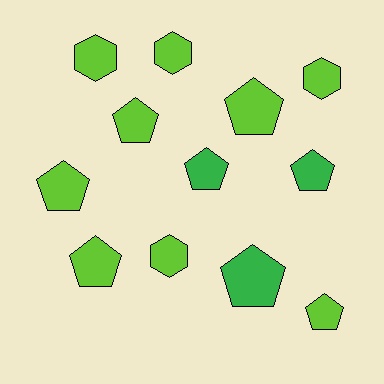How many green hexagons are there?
There are no green hexagons.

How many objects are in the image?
There are 12 objects.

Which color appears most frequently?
Lime, with 9 objects.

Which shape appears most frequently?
Pentagon, with 8 objects.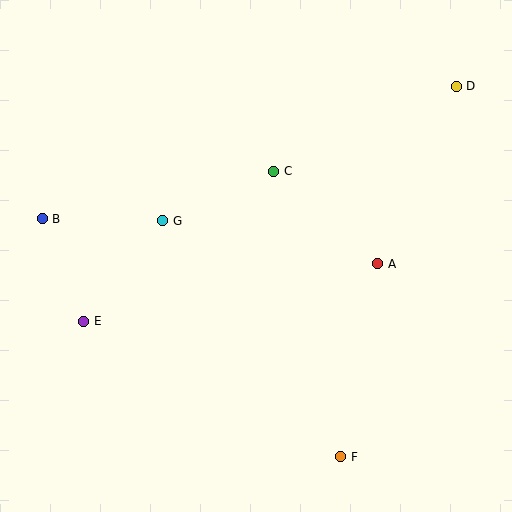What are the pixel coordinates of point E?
Point E is at (84, 321).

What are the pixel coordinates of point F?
Point F is at (341, 457).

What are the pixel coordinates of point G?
Point G is at (163, 221).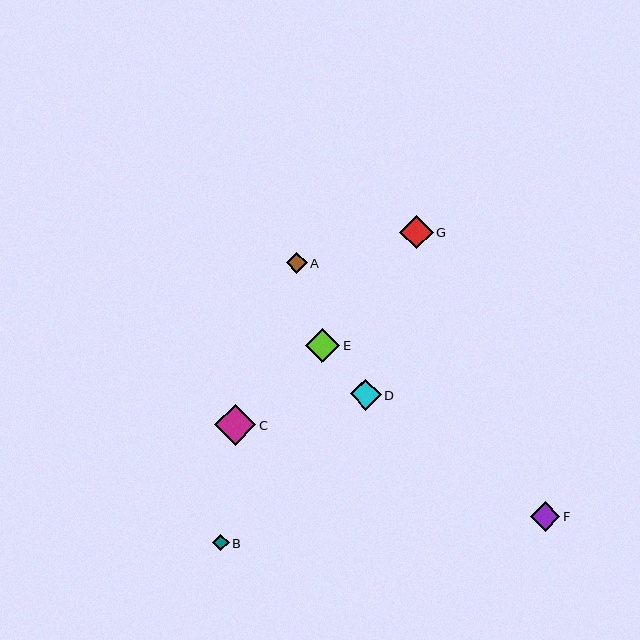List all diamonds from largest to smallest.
From largest to smallest: C, E, G, D, F, A, B.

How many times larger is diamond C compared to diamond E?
Diamond C is approximately 1.2 times the size of diamond E.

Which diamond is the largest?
Diamond C is the largest with a size of approximately 41 pixels.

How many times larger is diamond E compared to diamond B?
Diamond E is approximately 2.1 times the size of diamond B.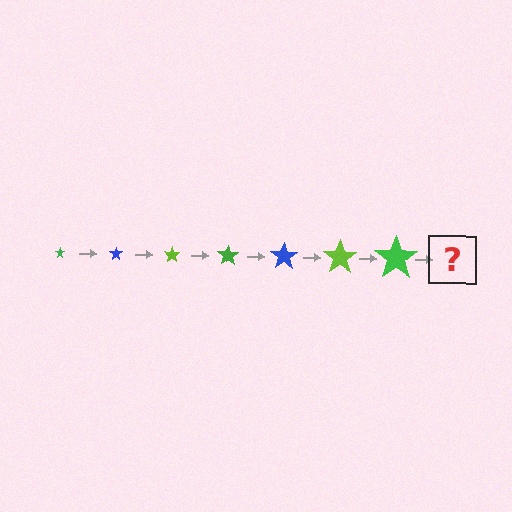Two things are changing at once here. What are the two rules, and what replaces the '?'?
The two rules are that the star grows larger each step and the color cycles through green, blue, and lime. The '?' should be a blue star, larger than the previous one.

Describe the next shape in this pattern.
It should be a blue star, larger than the previous one.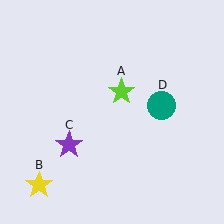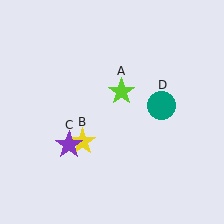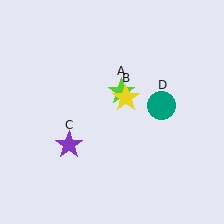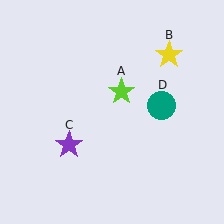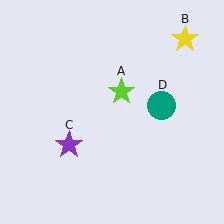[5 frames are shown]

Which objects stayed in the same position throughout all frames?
Lime star (object A) and purple star (object C) and teal circle (object D) remained stationary.